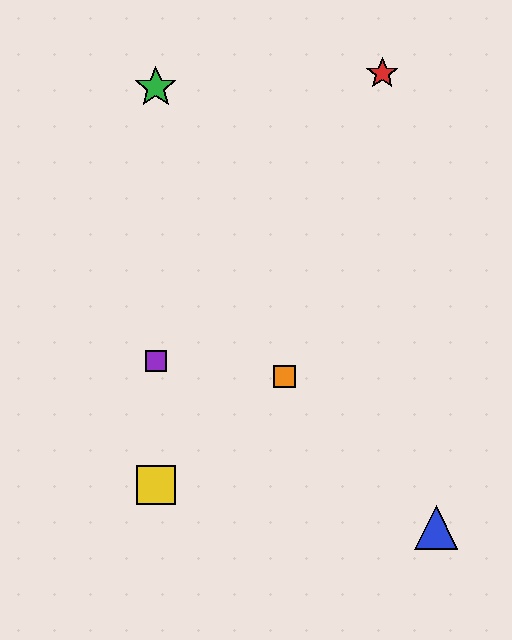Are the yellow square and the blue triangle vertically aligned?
No, the yellow square is at x≈156 and the blue triangle is at x≈436.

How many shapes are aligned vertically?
3 shapes (the green star, the yellow square, the purple square) are aligned vertically.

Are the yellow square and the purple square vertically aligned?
Yes, both are at x≈156.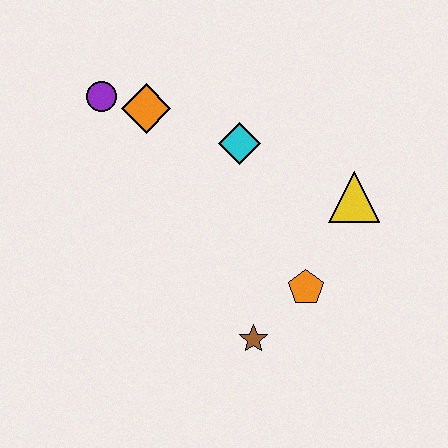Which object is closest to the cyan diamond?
The orange diamond is closest to the cyan diamond.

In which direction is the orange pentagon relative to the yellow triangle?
The orange pentagon is below the yellow triangle.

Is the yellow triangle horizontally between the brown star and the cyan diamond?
No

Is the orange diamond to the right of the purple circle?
Yes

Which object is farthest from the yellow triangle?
The purple circle is farthest from the yellow triangle.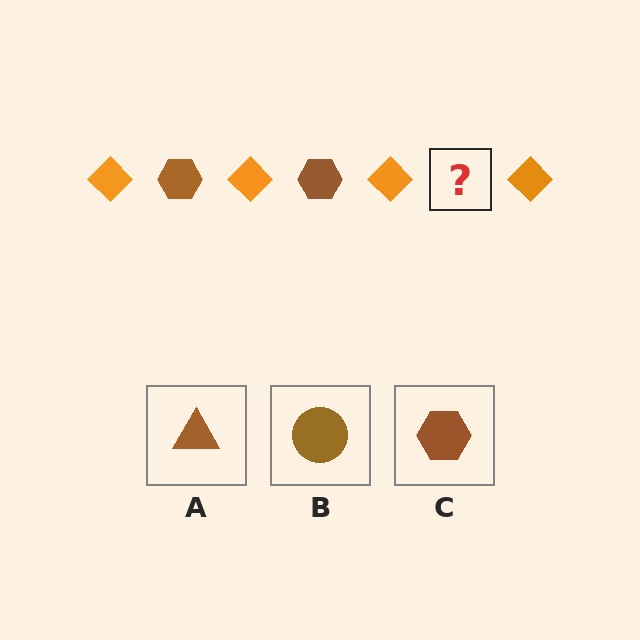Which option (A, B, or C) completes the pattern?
C.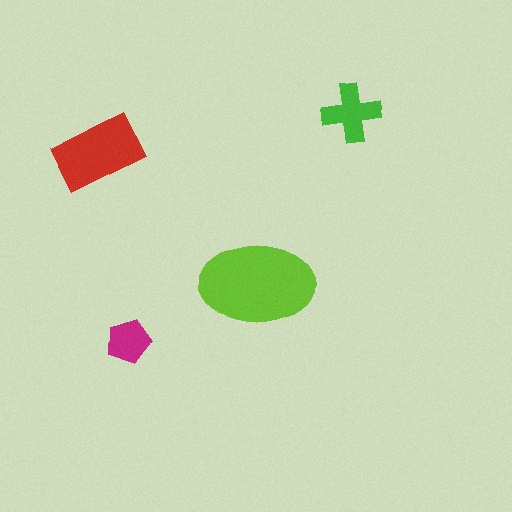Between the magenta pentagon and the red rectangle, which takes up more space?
The red rectangle.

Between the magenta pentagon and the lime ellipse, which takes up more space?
The lime ellipse.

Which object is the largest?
The lime ellipse.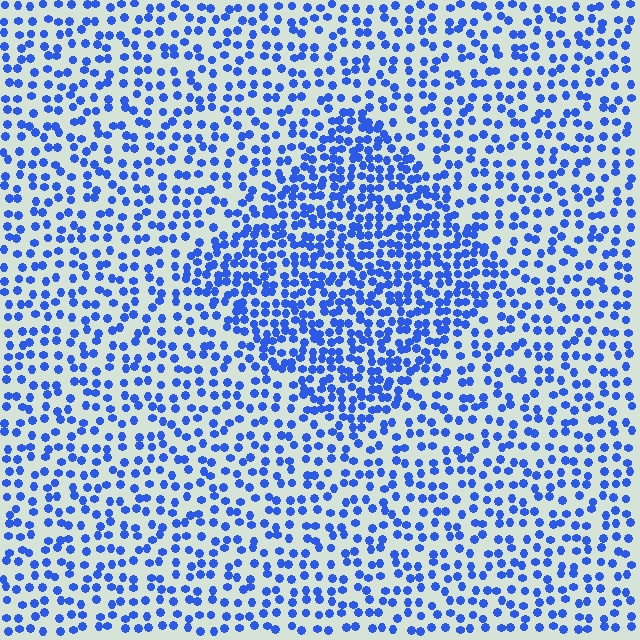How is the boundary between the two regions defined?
The boundary is defined by a change in element density (approximately 1.8x ratio). All elements are the same color, size, and shape.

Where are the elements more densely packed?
The elements are more densely packed inside the diamond boundary.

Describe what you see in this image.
The image contains small blue elements arranged at two different densities. A diamond-shaped region is visible where the elements are more densely packed than the surrounding area.